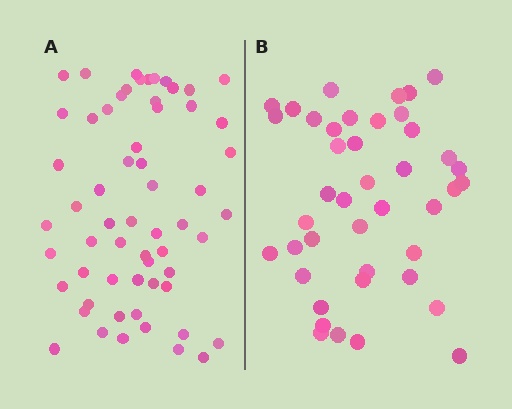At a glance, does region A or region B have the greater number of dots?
Region A (the left region) has more dots.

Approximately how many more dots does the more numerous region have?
Region A has approximately 20 more dots than region B.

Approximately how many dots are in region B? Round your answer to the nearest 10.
About 40 dots. (The exact count is 42, which rounds to 40.)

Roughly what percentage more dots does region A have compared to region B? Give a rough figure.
About 45% more.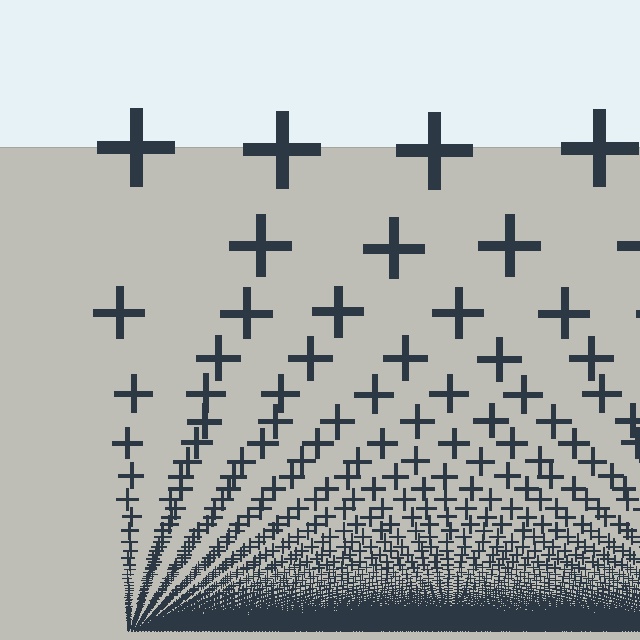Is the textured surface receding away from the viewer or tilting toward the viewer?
The surface appears to tilt toward the viewer. Texture elements get larger and sparser toward the top.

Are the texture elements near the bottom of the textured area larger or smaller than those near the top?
Smaller. The gradient is inverted — elements near the bottom are smaller and denser.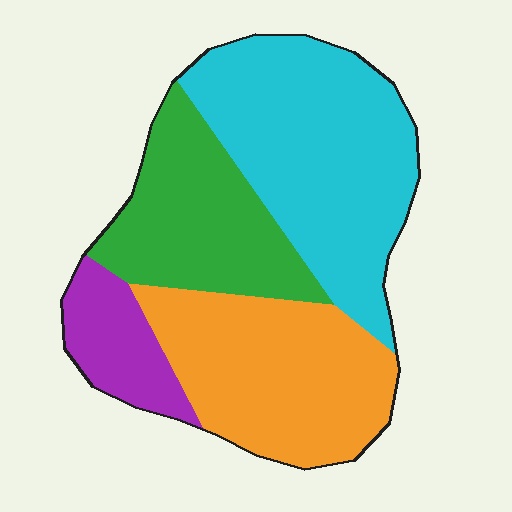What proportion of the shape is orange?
Orange covers 29% of the shape.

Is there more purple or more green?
Green.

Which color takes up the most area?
Cyan, at roughly 35%.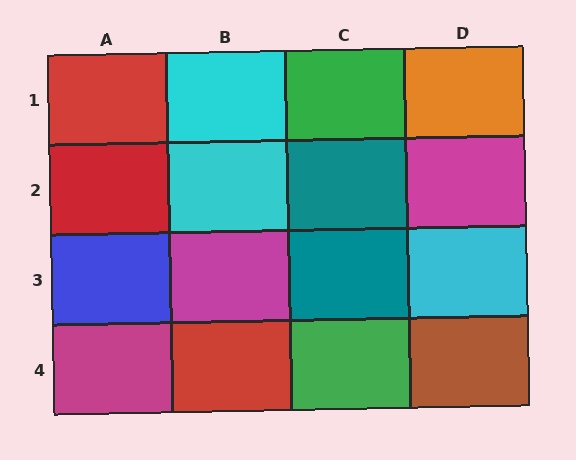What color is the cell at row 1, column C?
Green.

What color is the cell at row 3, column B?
Magenta.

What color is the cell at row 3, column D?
Cyan.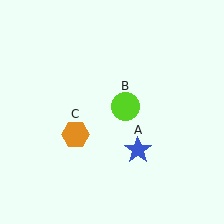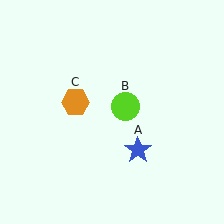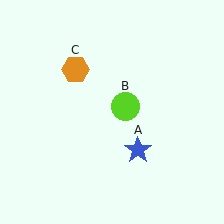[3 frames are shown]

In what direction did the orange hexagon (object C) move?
The orange hexagon (object C) moved up.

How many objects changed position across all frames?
1 object changed position: orange hexagon (object C).